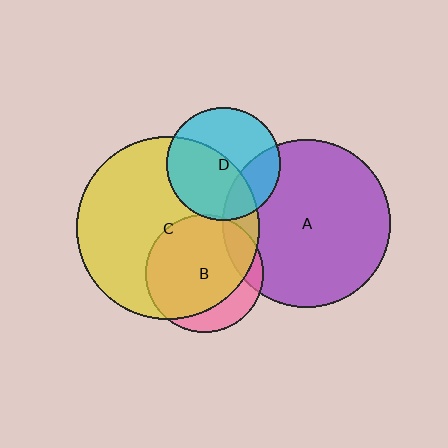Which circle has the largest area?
Circle C (yellow).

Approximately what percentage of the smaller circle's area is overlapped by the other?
Approximately 80%.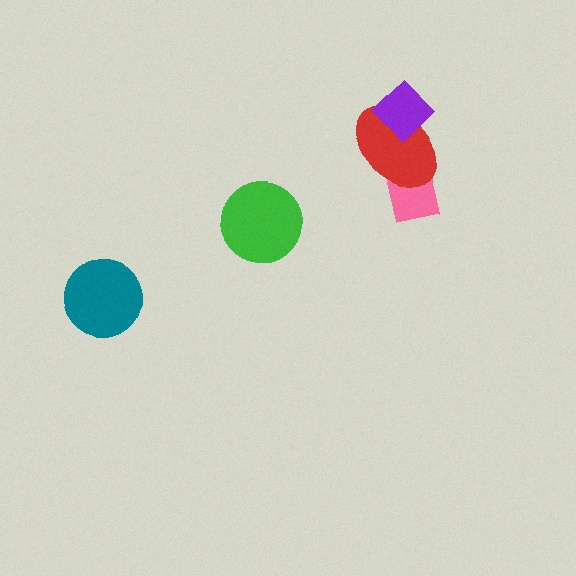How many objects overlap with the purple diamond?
1 object overlaps with the purple diamond.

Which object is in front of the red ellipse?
The purple diamond is in front of the red ellipse.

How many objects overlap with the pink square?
1 object overlaps with the pink square.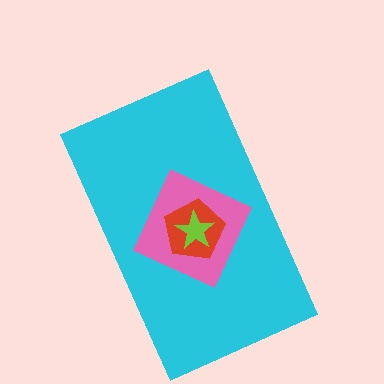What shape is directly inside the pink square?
The red pentagon.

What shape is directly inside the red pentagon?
The lime star.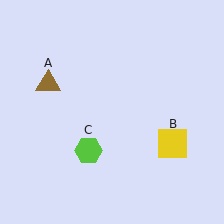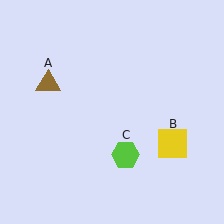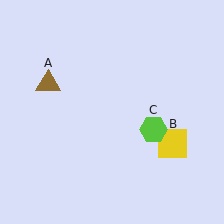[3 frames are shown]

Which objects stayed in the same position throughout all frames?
Brown triangle (object A) and yellow square (object B) remained stationary.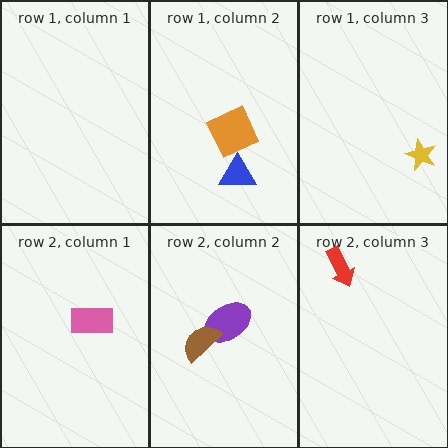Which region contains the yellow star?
The row 1, column 3 region.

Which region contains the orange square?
The row 1, column 2 region.